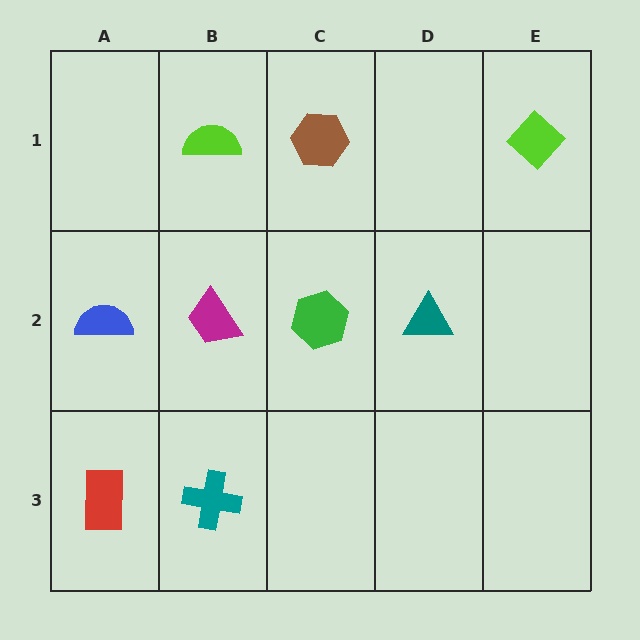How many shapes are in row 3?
2 shapes.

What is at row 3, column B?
A teal cross.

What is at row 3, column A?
A red rectangle.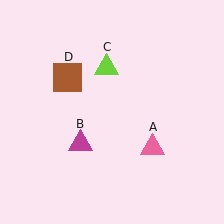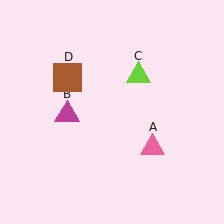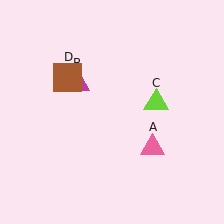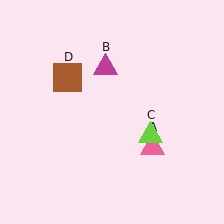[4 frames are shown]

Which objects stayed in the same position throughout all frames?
Pink triangle (object A) and brown square (object D) remained stationary.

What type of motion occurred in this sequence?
The magenta triangle (object B), lime triangle (object C) rotated clockwise around the center of the scene.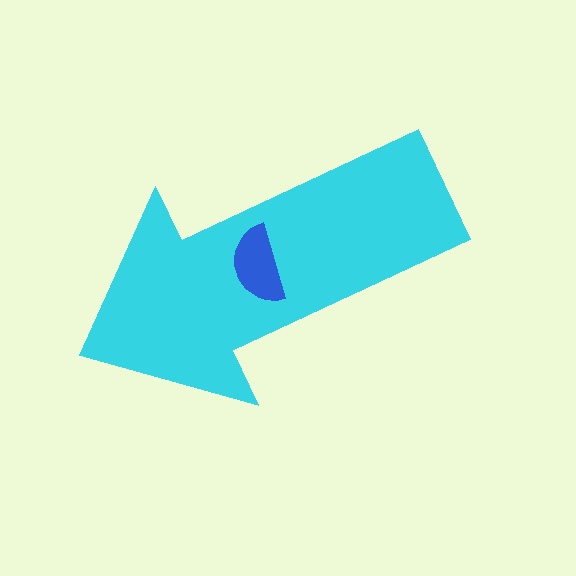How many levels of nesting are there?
2.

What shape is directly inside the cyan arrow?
The blue semicircle.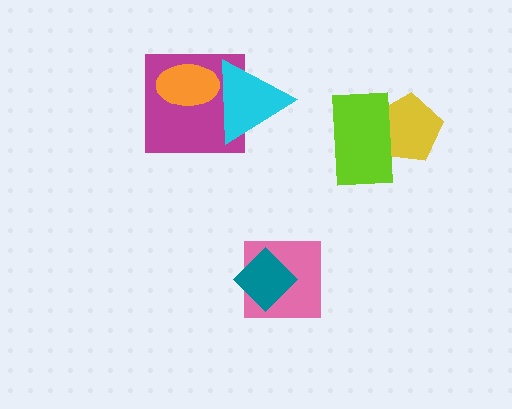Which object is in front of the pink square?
The teal diamond is in front of the pink square.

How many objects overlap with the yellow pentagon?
1 object overlaps with the yellow pentagon.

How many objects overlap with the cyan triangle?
2 objects overlap with the cyan triangle.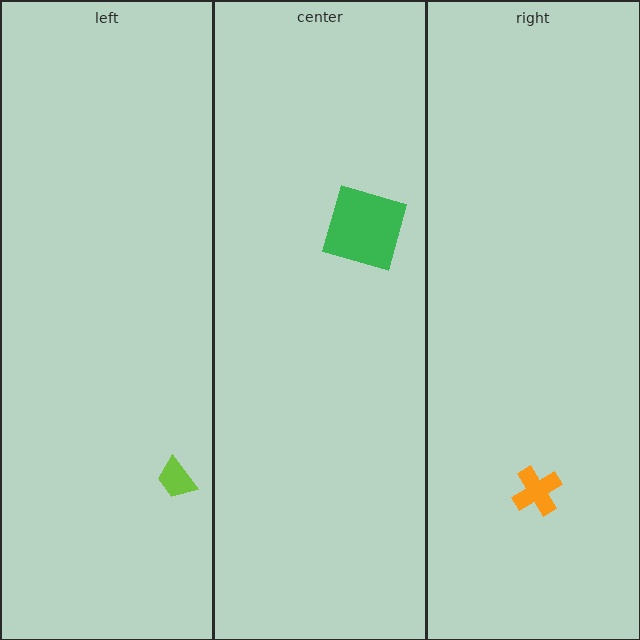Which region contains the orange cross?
The right region.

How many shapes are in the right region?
1.